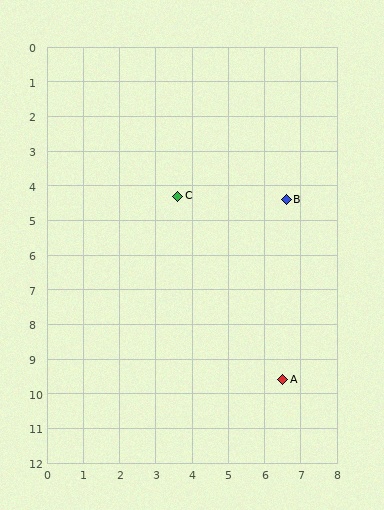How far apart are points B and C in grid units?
Points B and C are about 3.0 grid units apart.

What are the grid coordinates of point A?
Point A is at approximately (6.5, 9.6).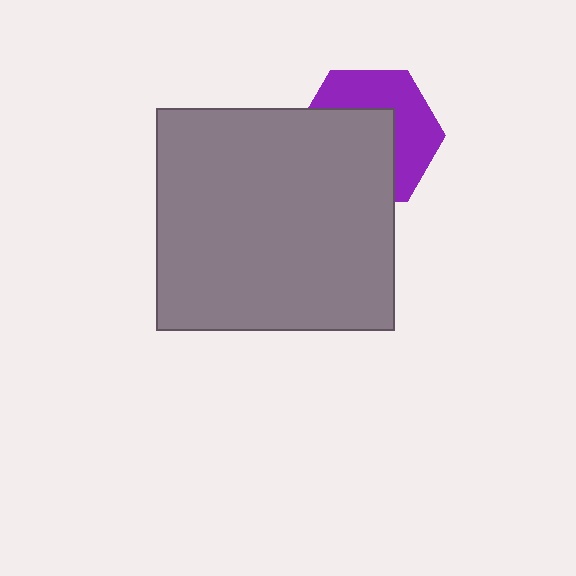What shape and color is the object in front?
The object in front is a gray rectangle.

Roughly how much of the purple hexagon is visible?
About half of it is visible (roughly 46%).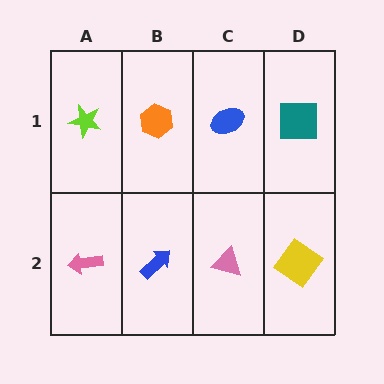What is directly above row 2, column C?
A blue ellipse.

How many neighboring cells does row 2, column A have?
2.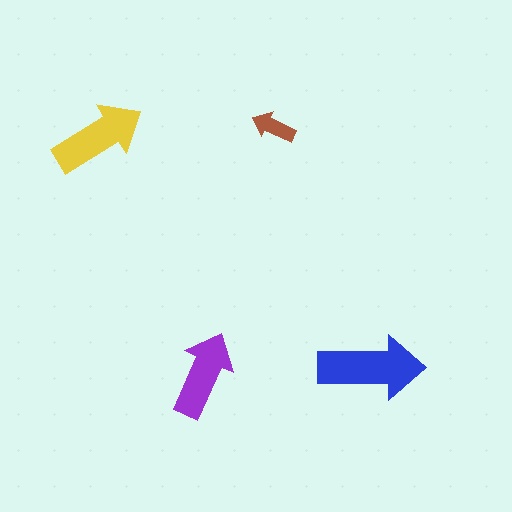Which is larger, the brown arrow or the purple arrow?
The purple one.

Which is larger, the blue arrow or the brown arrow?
The blue one.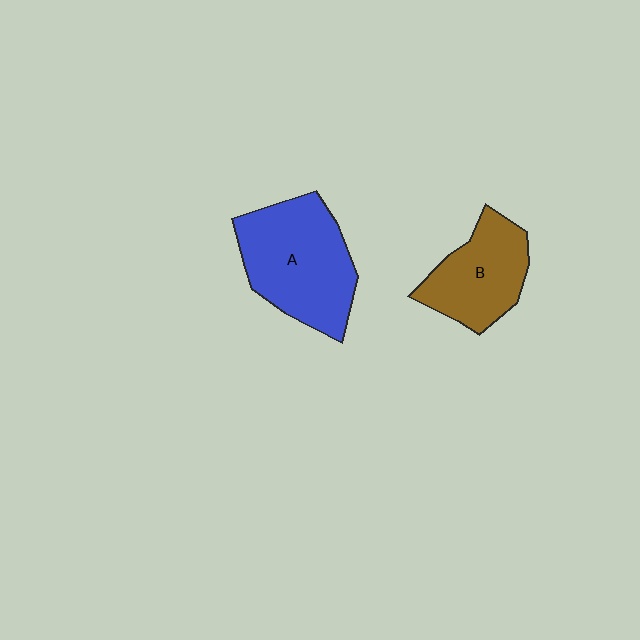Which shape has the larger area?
Shape A (blue).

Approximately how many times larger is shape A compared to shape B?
Approximately 1.4 times.